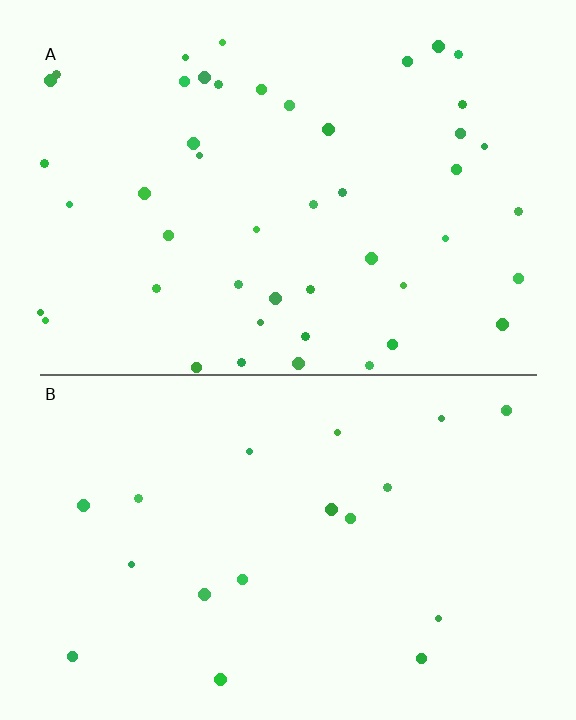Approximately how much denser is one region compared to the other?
Approximately 2.4× — region A over region B.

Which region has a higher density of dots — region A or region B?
A (the top).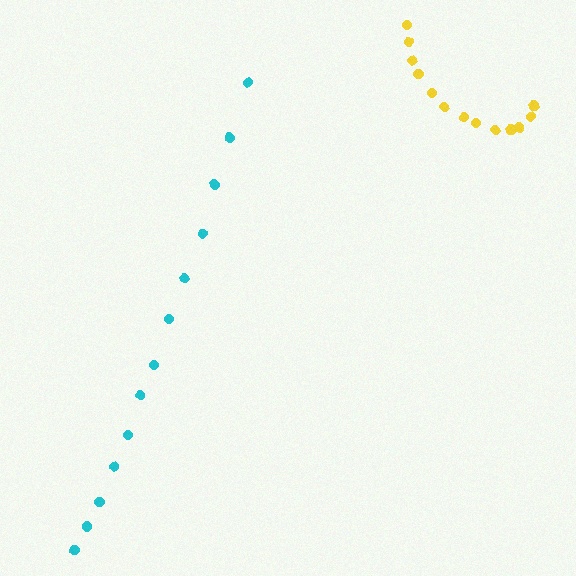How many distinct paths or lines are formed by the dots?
There are 2 distinct paths.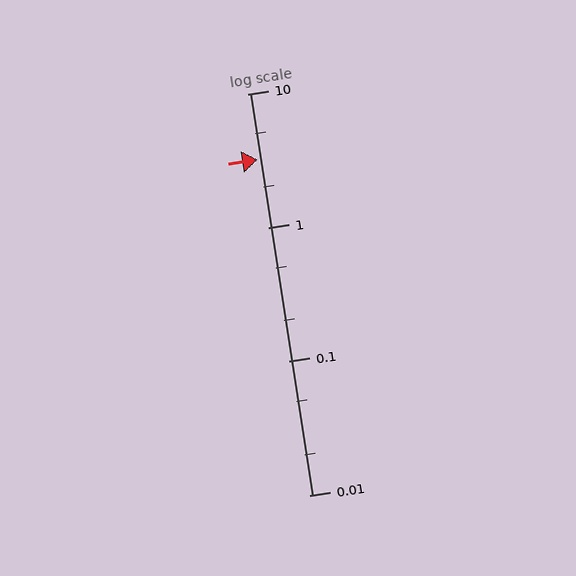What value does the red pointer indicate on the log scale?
The pointer indicates approximately 3.2.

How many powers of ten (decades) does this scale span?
The scale spans 3 decades, from 0.01 to 10.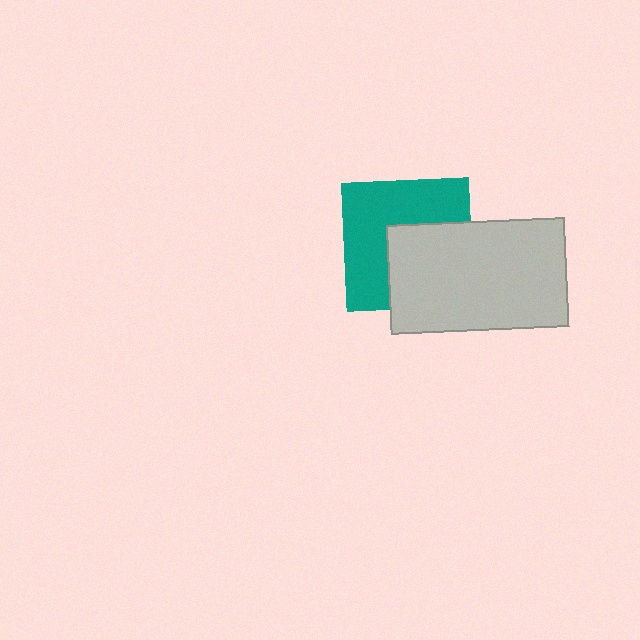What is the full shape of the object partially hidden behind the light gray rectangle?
The partially hidden object is a teal square.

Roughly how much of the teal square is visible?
About half of it is visible (roughly 56%).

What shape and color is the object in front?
The object in front is a light gray rectangle.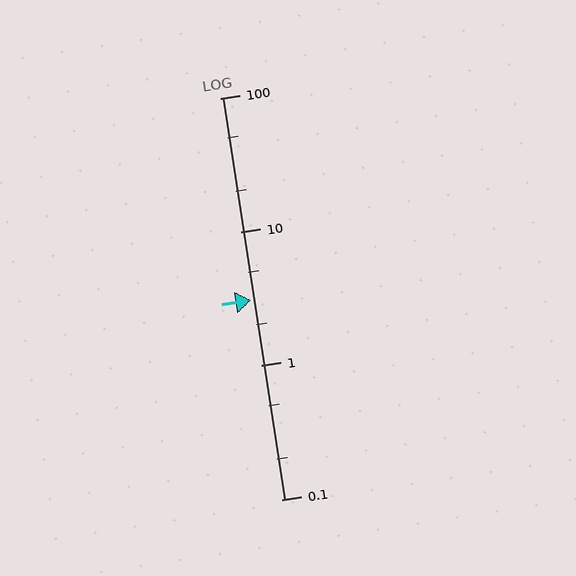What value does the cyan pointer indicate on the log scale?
The pointer indicates approximately 3.1.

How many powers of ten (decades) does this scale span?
The scale spans 3 decades, from 0.1 to 100.